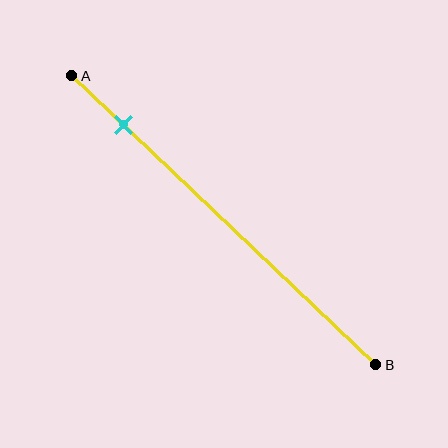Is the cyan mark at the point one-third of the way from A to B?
No, the mark is at about 15% from A, not at the 33% one-third point.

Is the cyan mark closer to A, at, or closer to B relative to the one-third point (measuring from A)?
The cyan mark is closer to point A than the one-third point of segment AB.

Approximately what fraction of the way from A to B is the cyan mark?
The cyan mark is approximately 15% of the way from A to B.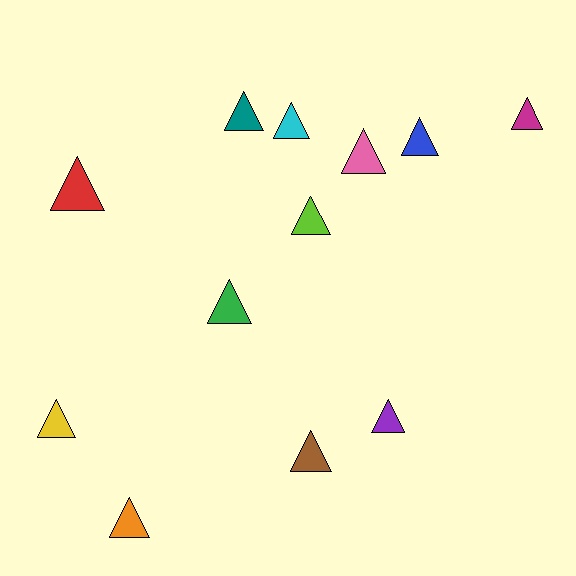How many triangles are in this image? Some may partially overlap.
There are 12 triangles.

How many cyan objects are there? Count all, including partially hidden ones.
There is 1 cyan object.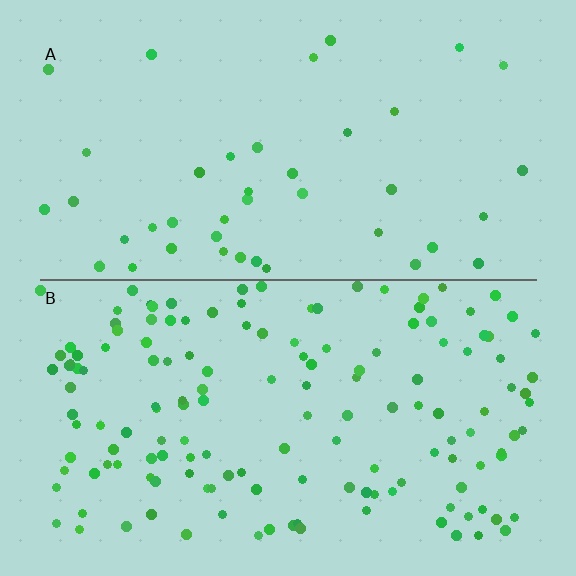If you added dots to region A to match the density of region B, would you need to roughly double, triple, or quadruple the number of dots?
Approximately quadruple.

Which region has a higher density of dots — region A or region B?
B (the bottom).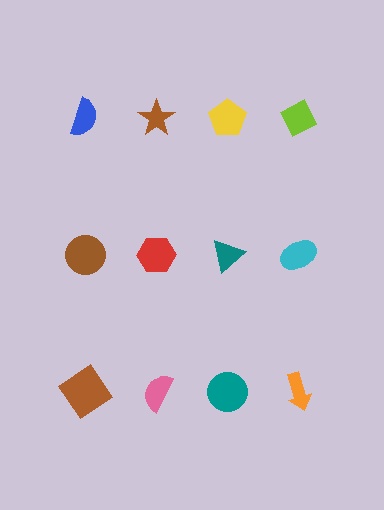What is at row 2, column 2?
A red hexagon.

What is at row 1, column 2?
A brown star.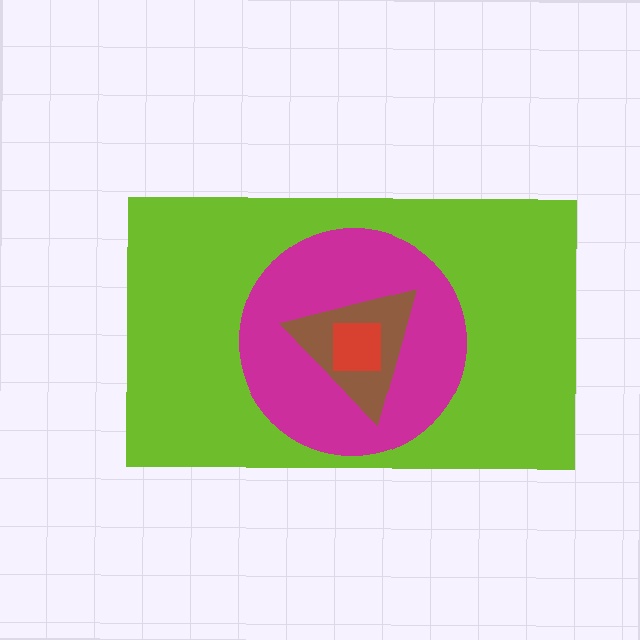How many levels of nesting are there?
4.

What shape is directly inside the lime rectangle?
The magenta circle.